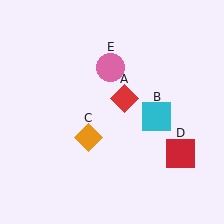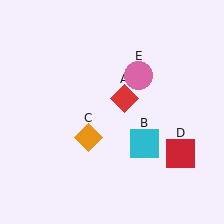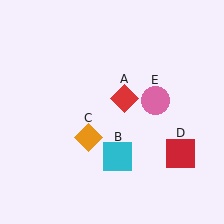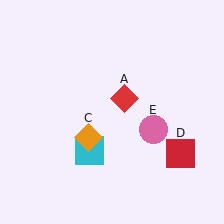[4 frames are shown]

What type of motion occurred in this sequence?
The cyan square (object B), pink circle (object E) rotated clockwise around the center of the scene.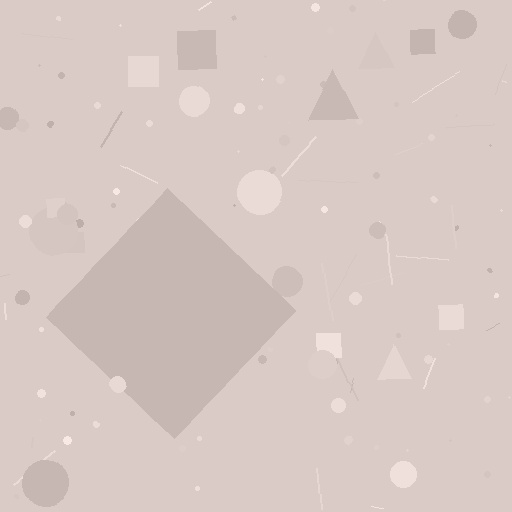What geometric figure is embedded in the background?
A diamond is embedded in the background.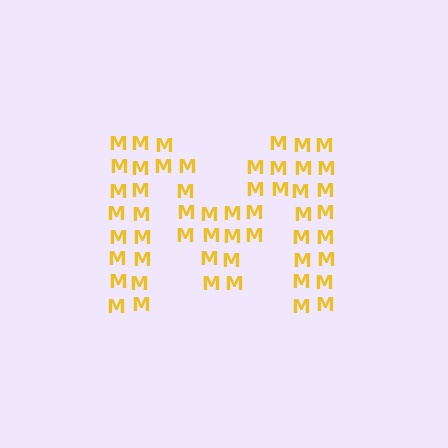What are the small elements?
The small elements are letter M's.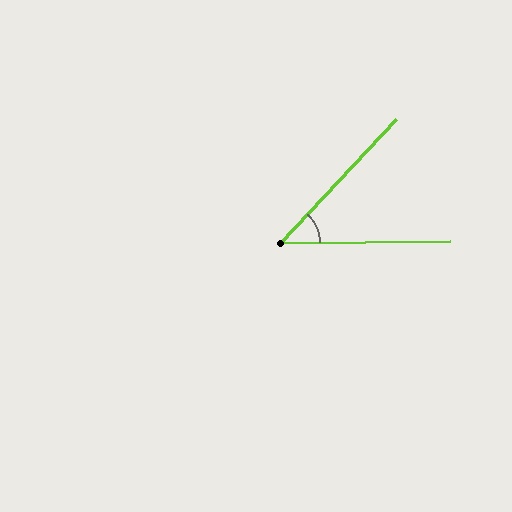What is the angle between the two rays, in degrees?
Approximately 46 degrees.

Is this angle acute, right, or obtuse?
It is acute.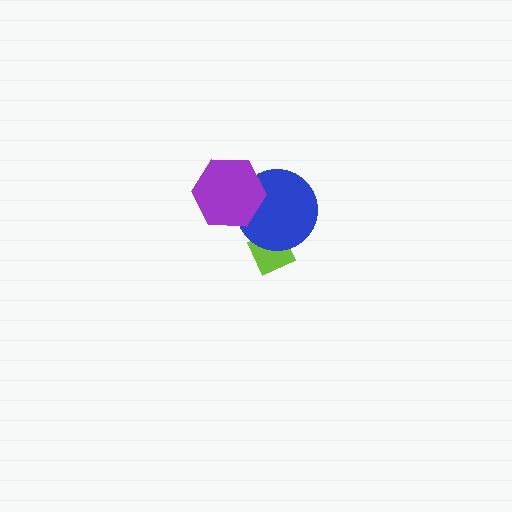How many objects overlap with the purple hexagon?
1 object overlaps with the purple hexagon.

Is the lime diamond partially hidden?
Yes, it is partially covered by another shape.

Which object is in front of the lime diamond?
The blue circle is in front of the lime diamond.